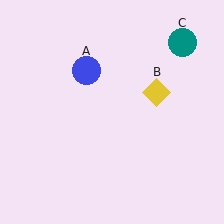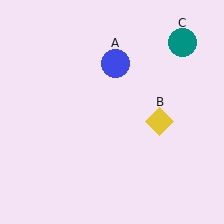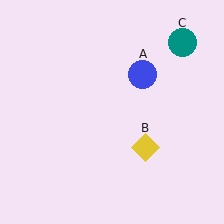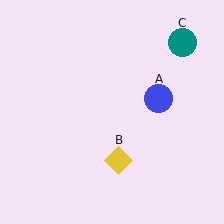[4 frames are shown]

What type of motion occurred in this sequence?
The blue circle (object A), yellow diamond (object B) rotated clockwise around the center of the scene.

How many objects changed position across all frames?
2 objects changed position: blue circle (object A), yellow diamond (object B).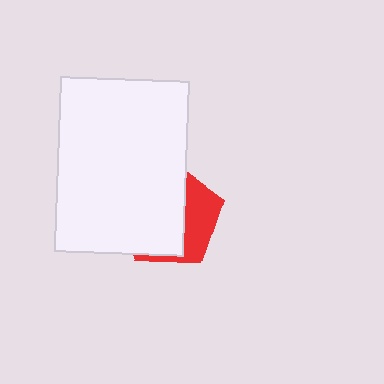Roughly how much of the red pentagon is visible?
A small part of it is visible (roughly 35%).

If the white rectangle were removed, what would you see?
You would see the complete red pentagon.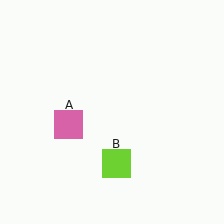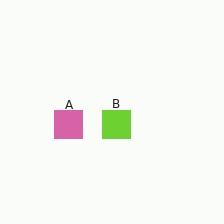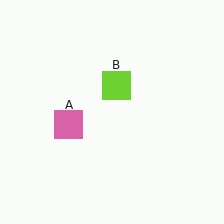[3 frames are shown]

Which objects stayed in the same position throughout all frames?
Pink square (object A) remained stationary.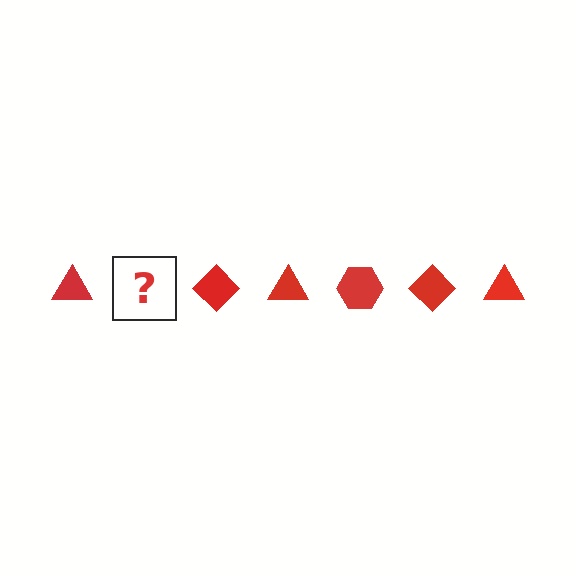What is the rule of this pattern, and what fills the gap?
The rule is that the pattern cycles through triangle, hexagon, diamond shapes in red. The gap should be filled with a red hexagon.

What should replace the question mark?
The question mark should be replaced with a red hexagon.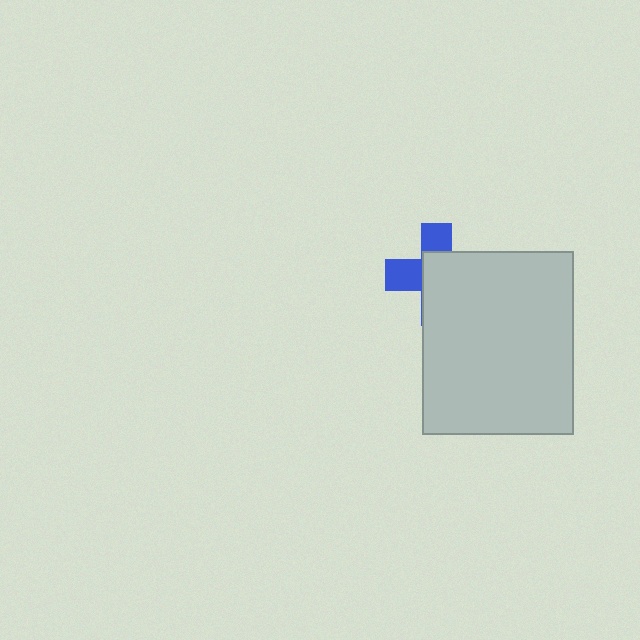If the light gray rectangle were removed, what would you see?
You would see the complete blue cross.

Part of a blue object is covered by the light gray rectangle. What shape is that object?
It is a cross.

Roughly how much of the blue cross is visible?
A small part of it is visible (roughly 37%).